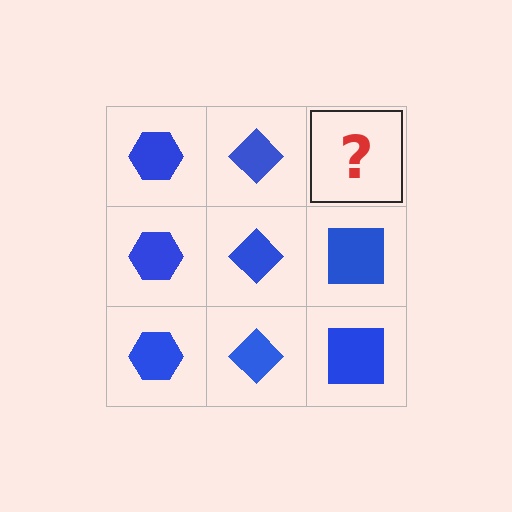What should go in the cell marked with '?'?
The missing cell should contain a blue square.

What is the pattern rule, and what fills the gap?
The rule is that each column has a consistent shape. The gap should be filled with a blue square.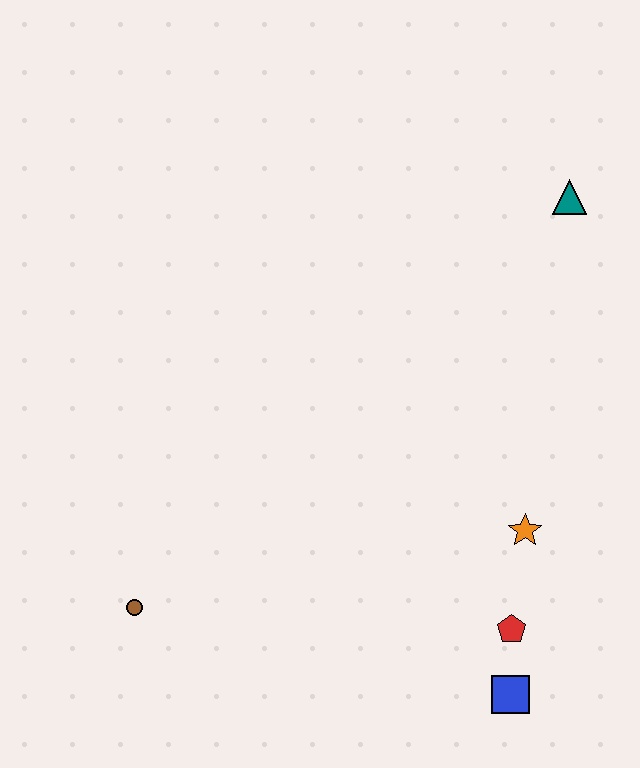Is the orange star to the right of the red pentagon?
Yes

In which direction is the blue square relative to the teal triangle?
The blue square is below the teal triangle.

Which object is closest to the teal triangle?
The orange star is closest to the teal triangle.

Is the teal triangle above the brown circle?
Yes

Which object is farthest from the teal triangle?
The brown circle is farthest from the teal triangle.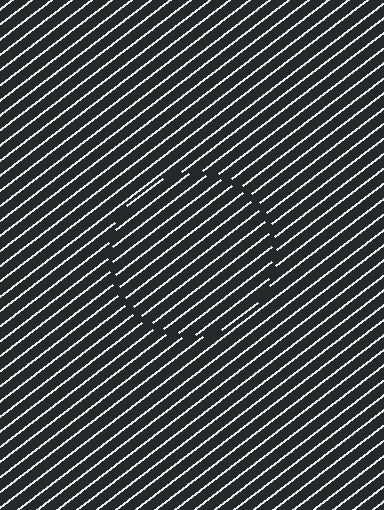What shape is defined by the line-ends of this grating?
An illusory circle. The interior of the shape contains the same grating, shifted by half a period — the contour is defined by the phase discontinuity where line-ends from the inner and outer gratings abut.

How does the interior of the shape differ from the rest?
The interior of the shape contains the same grating, shifted by half a period — the contour is defined by the phase discontinuity where line-ends from the inner and outer gratings abut.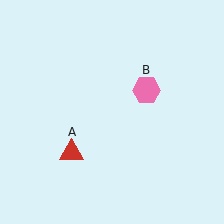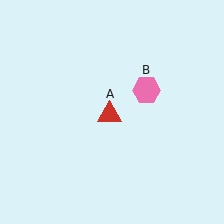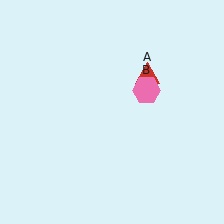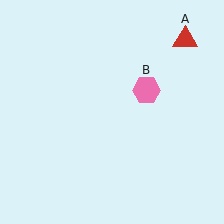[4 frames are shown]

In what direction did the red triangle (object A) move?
The red triangle (object A) moved up and to the right.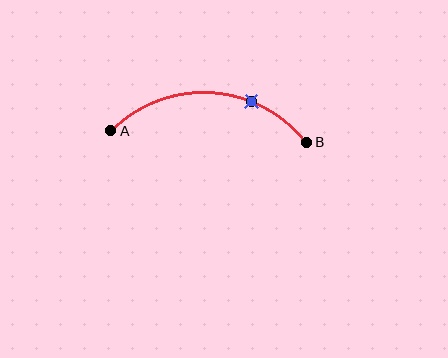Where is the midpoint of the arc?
The arc midpoint is the point on the curve farthest from the straight line joining A and B. It sits above that line.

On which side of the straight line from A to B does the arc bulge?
The arc bulges above the straight line connecting A and B.